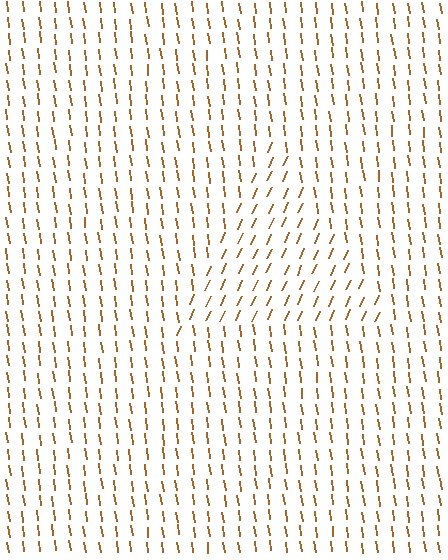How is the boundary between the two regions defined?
The boundary is defined purely by a change in line orientation (approximately 32 degrees difference). All lines are the same color and thickness.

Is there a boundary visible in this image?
Yes, there is a texture boundary formed by a change in line orientation.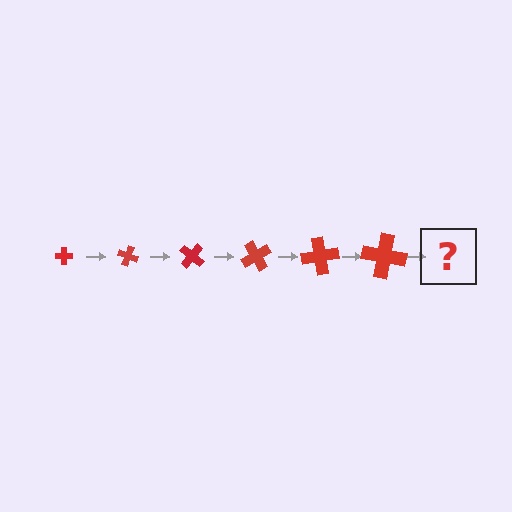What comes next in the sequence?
The next element should be a cross, larger than the previous one and rotated 120 degrees from the start.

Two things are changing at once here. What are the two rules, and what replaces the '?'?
The two rules are that the cross grows larger each step and it rotates 20 degrees each step. The '?' should be a cross, larger than the previous one and rotated 120 degrees from the start.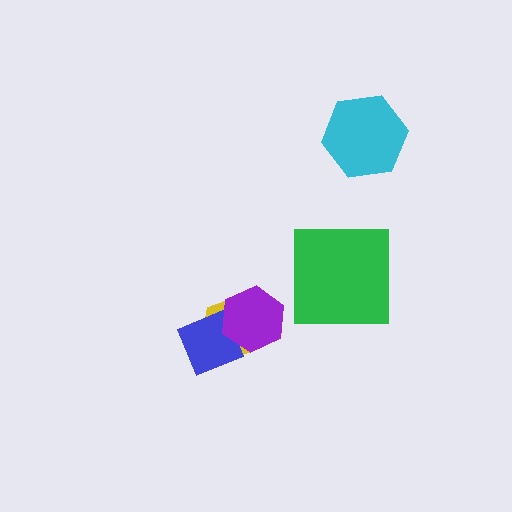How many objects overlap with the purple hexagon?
2 objects overlap with the purple hexagon.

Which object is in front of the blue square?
The purple hexagon is in front of the blue square.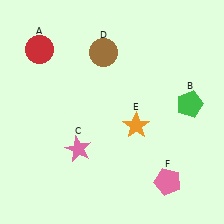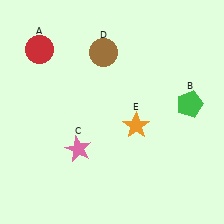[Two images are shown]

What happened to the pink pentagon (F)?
The pink pentagon (F) was removed in Image 2. It was in the bottom-right area of Image 1.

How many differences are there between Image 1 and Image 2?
There is 1 difference between the two images.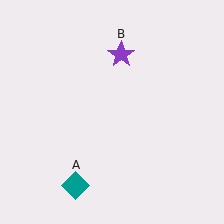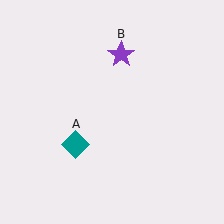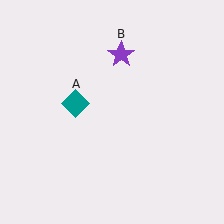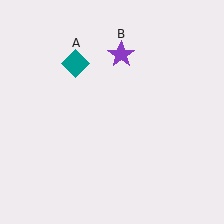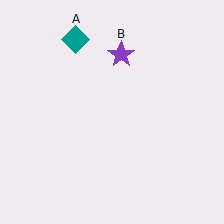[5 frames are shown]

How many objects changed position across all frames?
1 object changed position: teal diamond (object A).